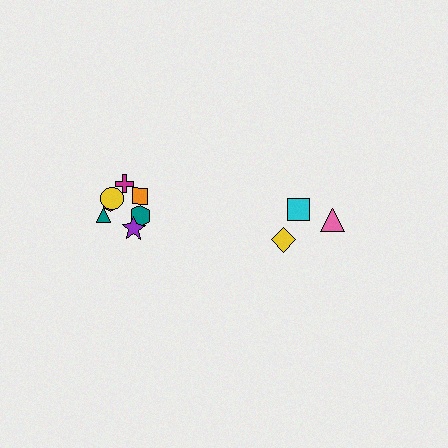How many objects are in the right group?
There are 3 objects.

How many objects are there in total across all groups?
There are 10 objects.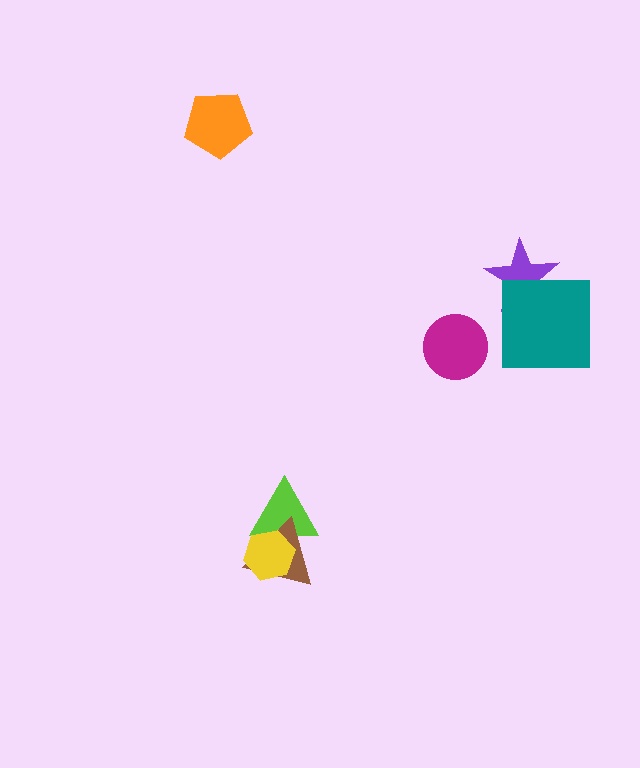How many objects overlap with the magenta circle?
0 objects overlap with the magenta circle.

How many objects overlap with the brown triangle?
2 objects overlap with the brown triangle.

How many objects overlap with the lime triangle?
2 objects overlap with the lime triangle.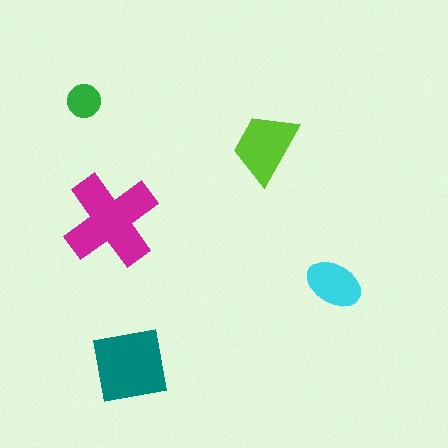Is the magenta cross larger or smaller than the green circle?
Larger.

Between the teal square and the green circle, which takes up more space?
The teal square.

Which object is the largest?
The magenta cross.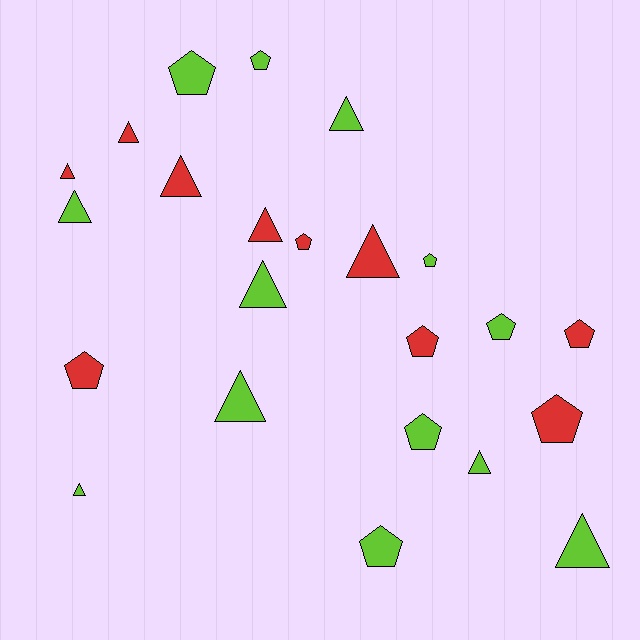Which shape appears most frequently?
Triangle, with 12 objects.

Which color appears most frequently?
Lime, with 13 objects.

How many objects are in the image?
There are 23 objects.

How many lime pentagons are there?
There are 6 lime pentagons.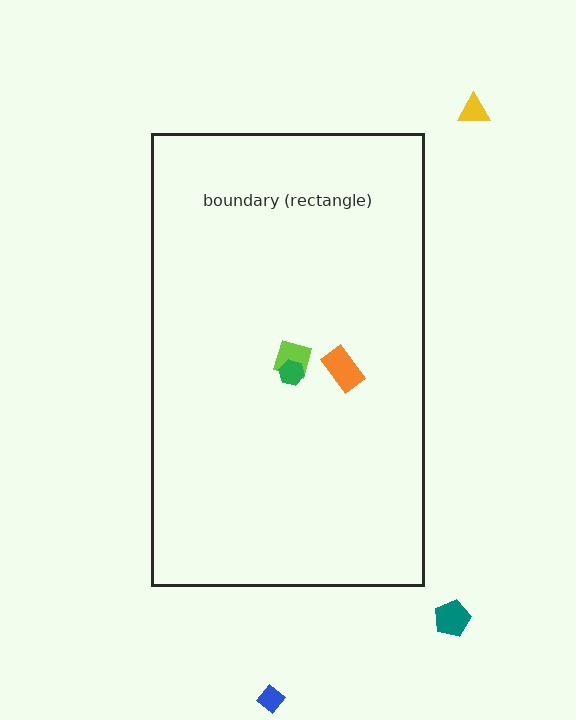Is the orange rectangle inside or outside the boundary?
Inside.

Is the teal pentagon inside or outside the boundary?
Outside.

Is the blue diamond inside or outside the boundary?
Outside.